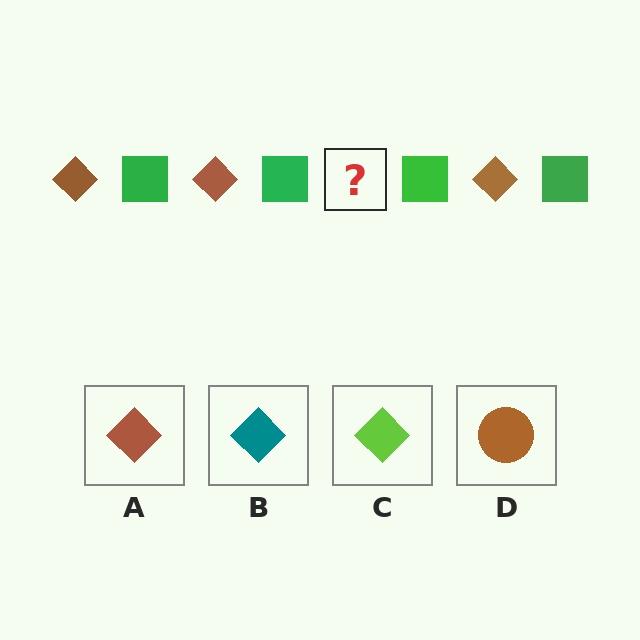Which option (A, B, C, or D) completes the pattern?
A.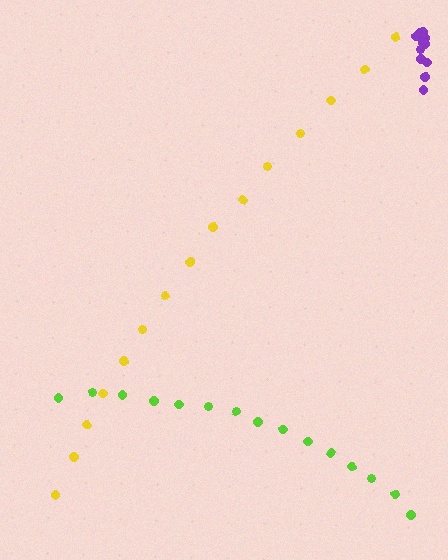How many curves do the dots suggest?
There are 3 distinct paths.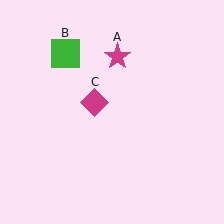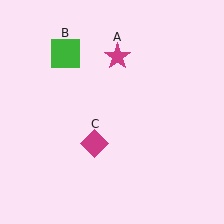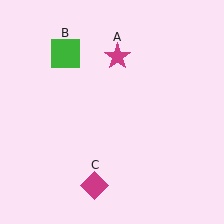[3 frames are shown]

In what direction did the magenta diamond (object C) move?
The magenta diamond (object C) moved down.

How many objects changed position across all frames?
1 object changed position: magenta diamond (object C).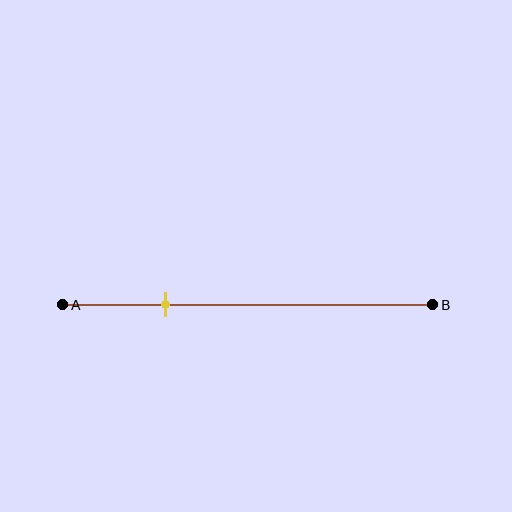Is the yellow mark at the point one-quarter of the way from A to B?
No, the mark is at about 30% from A, not at the 25% one-quarter point.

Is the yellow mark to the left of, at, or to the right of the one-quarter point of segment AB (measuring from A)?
The yellow mark is to the right of the one-quarter point of segment AB.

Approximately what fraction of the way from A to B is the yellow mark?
The yellow mark is approximately 30% of the way from A to B.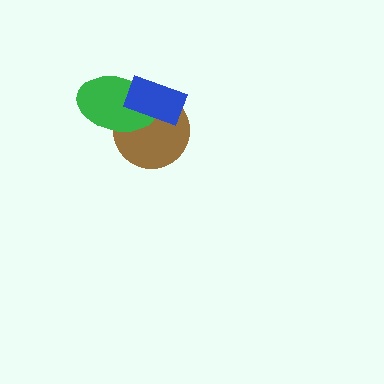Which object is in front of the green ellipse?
The blue rectangle is in front of the green ellipse.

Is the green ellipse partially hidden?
Yes, it is partially covered by another shape.